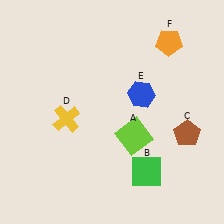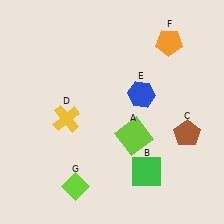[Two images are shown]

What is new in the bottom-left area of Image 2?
A lime diamond (G) was added in the bottom-left area of Image 2.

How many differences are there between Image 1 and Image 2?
There is 1 difference between the two images.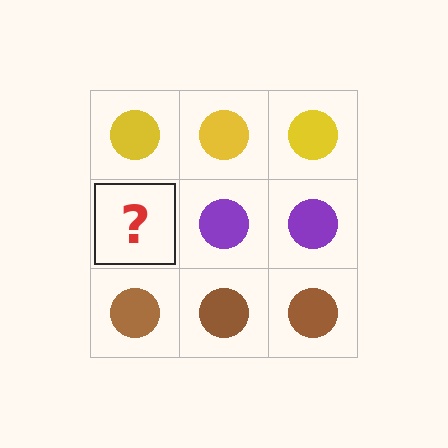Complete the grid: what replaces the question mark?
The question mark should be replaced with a purple circle.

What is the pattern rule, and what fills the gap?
The rule is that each row has a consistent color. The gap should be filled with a purple circle.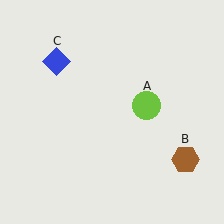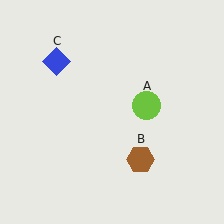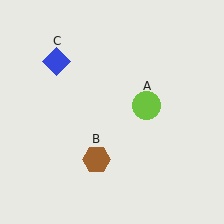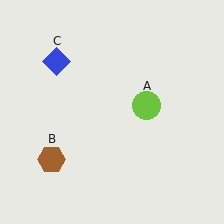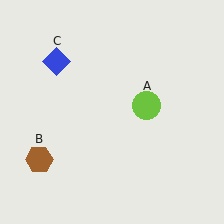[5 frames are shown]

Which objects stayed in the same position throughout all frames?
Lime circle (object A) and blue diamond (object C) remained stationary.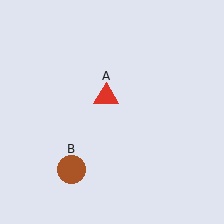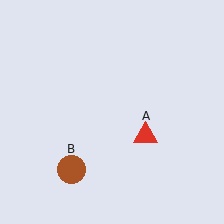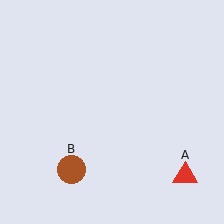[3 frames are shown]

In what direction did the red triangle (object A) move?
The red triangle (object A) moved down and to the right.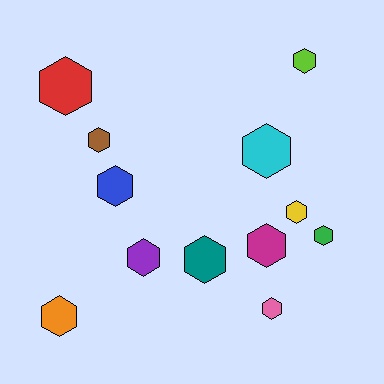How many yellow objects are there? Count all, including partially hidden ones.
There is 1 yellow object.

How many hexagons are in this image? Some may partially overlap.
There are 12 hexagons.